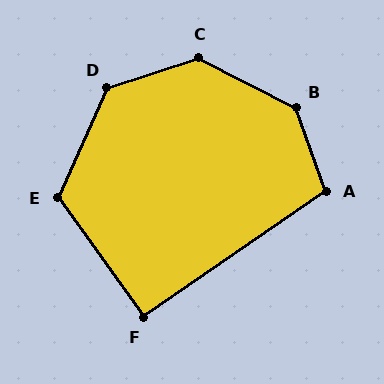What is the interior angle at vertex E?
Approximately 120 degrees (obtuse).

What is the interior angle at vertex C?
Approximately 135 degrees (obtuse).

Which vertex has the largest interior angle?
B, at approximately 136 degrees.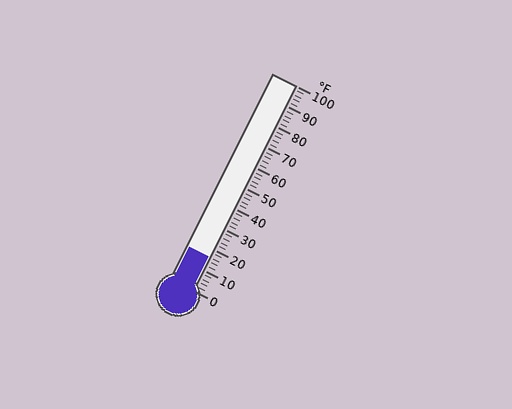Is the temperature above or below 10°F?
The temperature is above 10°F.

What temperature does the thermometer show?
The thermometer shows approximately 16°F.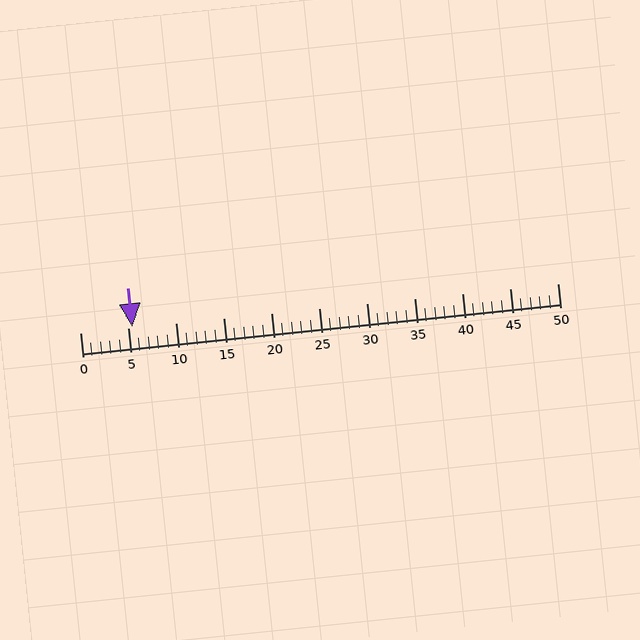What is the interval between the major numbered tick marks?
The major tick marks are spaced 5 units apart.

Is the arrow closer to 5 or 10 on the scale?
The arrow is closer to 5.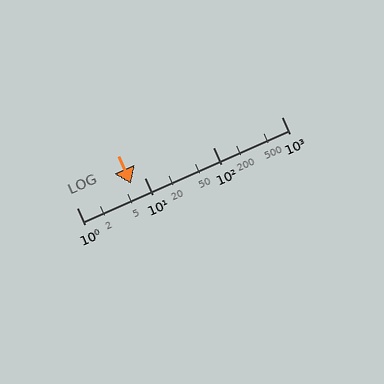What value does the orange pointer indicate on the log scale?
The pointer indicates approximately 6.2.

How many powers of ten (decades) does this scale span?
The scale spans 3 decades, from 1 to 1000.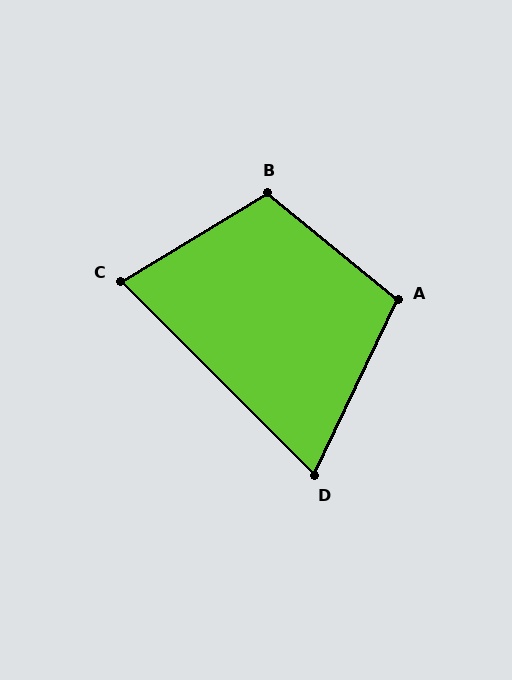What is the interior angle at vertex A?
Approximately 104 degrees (obtuse).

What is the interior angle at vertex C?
Approximately 76 degrees (acute).